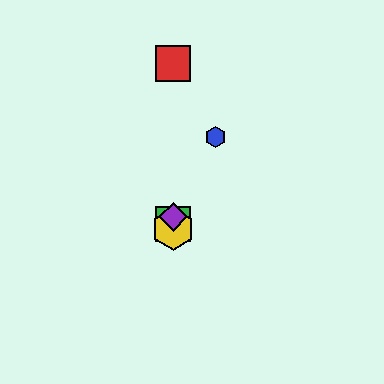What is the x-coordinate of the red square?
The red square is at x≈173.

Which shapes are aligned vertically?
The red square, the green square, the yellow hexagon, the purple diamond are aligned vertically.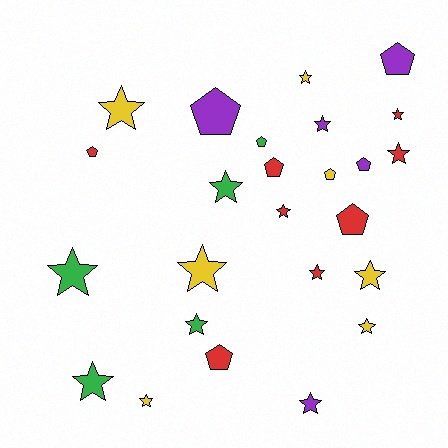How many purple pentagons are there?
There are 3 purple pentagons.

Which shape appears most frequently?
Star, with 16 objects.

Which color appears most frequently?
Red, with 8 objects.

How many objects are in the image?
There are 25 objects.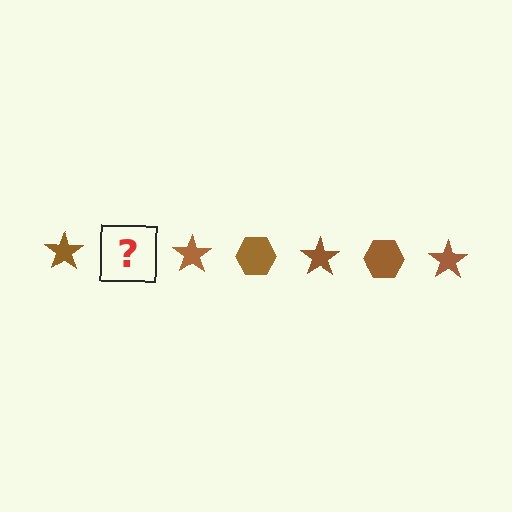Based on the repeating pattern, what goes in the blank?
The blank should be a brown hexagon.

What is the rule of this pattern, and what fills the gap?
The rule is that the pattern cycles through star, hexagon shapes in brown. The gap should be filled with a brown hexagon.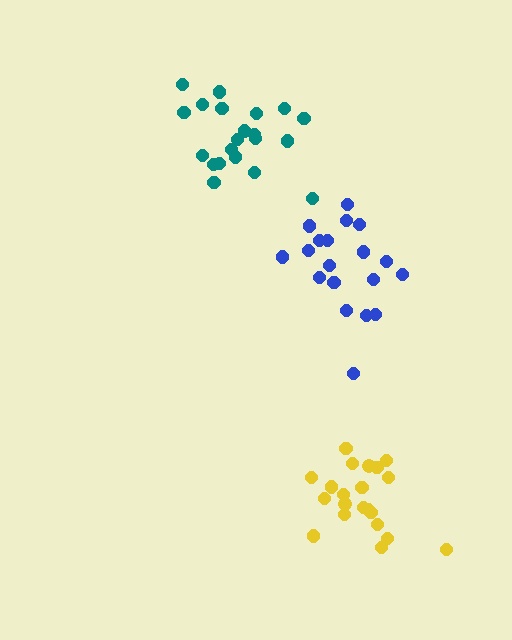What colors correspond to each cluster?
The clusters are colored: yellow, blue, teal.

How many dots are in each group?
Group 1: 21 dots, Group 2: 19 dots, Group 3: 21 dots (61 total).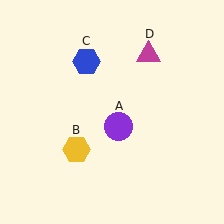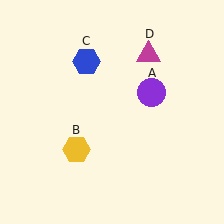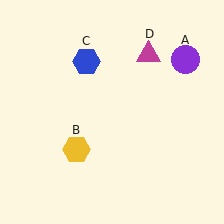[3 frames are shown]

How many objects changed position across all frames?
1 object changed position: purple circle (object A).